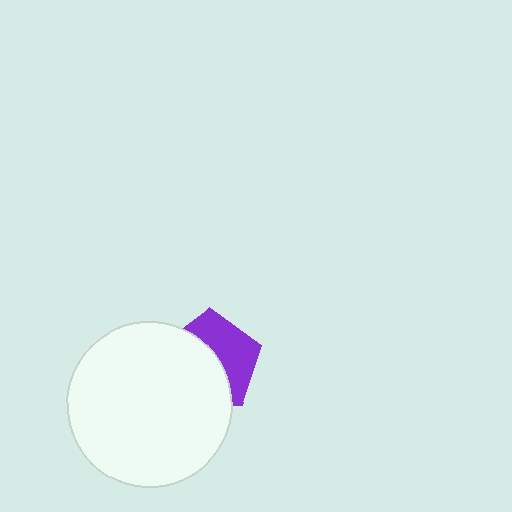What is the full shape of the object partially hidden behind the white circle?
The partially hidden object is a purple pentagon.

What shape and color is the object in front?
The object in front is a white circle.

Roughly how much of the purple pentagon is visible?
A small part of it is visible (roughly 45%).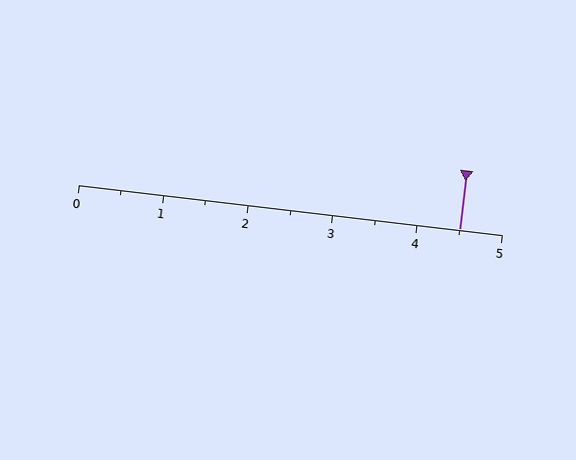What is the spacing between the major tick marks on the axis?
The major ticks are spaced 1 apart.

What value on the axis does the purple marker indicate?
The marker indicates approximately 4.5.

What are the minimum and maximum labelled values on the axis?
The axis runs from 0 to 5.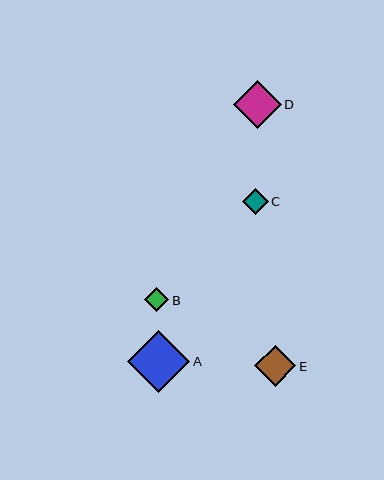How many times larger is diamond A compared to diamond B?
Diamond A is approximately 2.6 times the size of diamond B.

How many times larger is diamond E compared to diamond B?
Diamond E is approximately 1.7 times the size of diamond B.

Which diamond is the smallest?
Diamond B is the smallest with a size of approximately 24 pixels.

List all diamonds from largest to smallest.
From largest to smallest: A, D, E, C, B.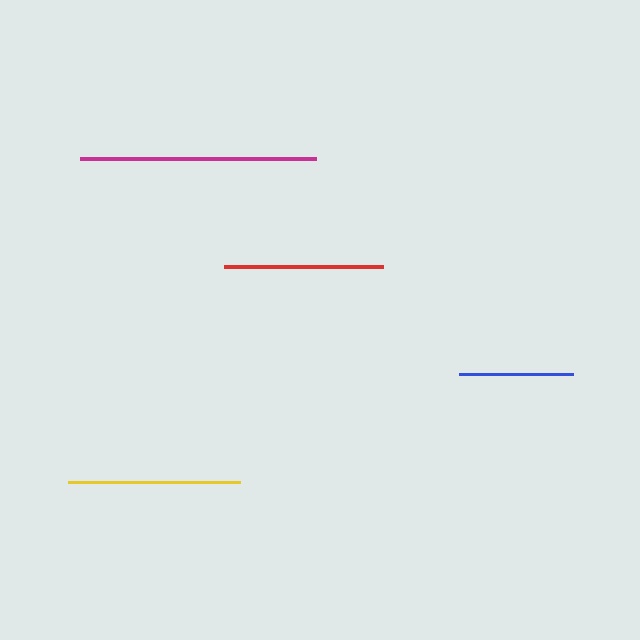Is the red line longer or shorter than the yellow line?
The yellow line is longer than the red line.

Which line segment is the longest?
The magenta line is the longest at approximately 235 pixels.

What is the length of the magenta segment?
The magenta segment is approximately 235 pixels long.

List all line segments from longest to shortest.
From longest to shortest: magenta, yellow, red, blue.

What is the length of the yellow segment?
The yellow segment is approximately 172 pixels long.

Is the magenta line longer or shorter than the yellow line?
The magenta line is longer than the yellow line.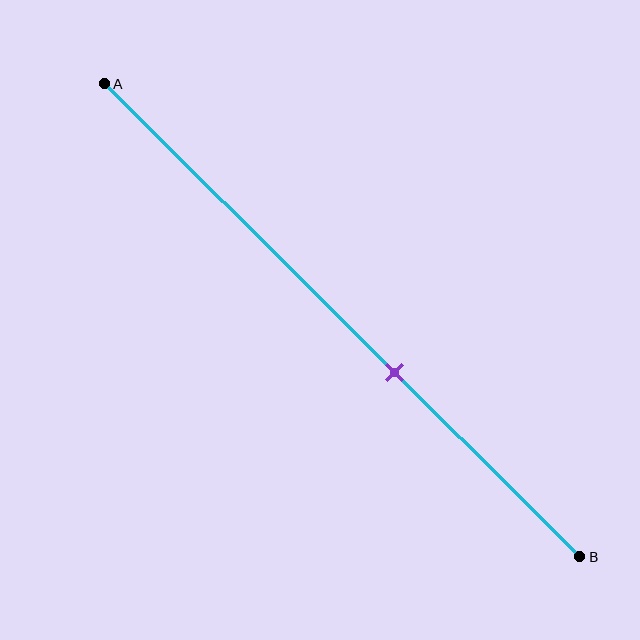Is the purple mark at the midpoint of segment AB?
No, the mark is at about 60% from A, not at the 50% midpoint.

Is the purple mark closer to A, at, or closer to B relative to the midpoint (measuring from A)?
The purple mark is closer to point B than the midpoint of segment AB.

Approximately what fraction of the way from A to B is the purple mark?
The purple mark is approximately 60% of the way from A to B.